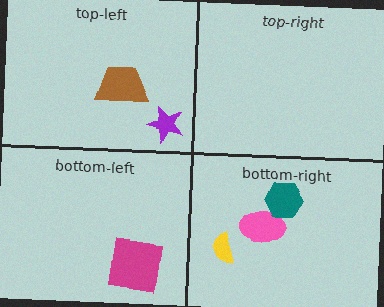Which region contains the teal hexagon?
The bottom-right region.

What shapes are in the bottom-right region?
The pink ellipse, the yellow semicircle, the teal hexagon.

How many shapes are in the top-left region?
2.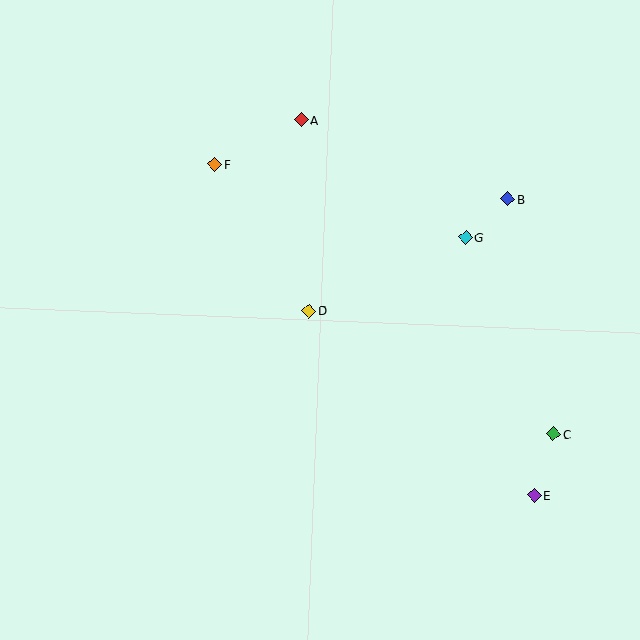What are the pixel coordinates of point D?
Point D is at (309, 311).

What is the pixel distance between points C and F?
The distance between C and F is 433 pixels.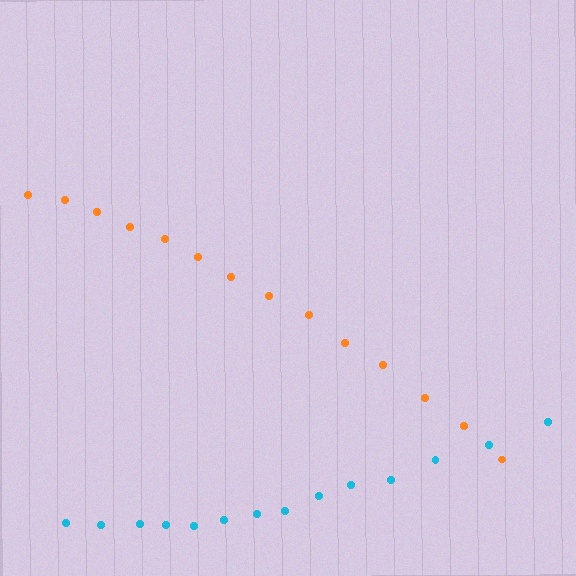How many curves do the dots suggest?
There are 2 distinct paths.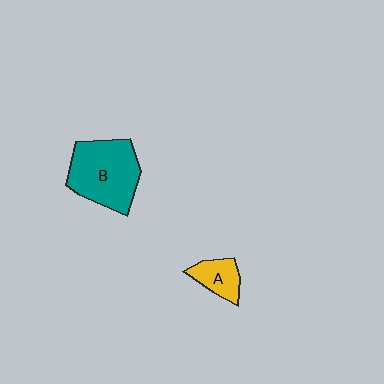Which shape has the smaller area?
Shape A (yellow).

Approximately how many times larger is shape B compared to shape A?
Approximately 2.6 times.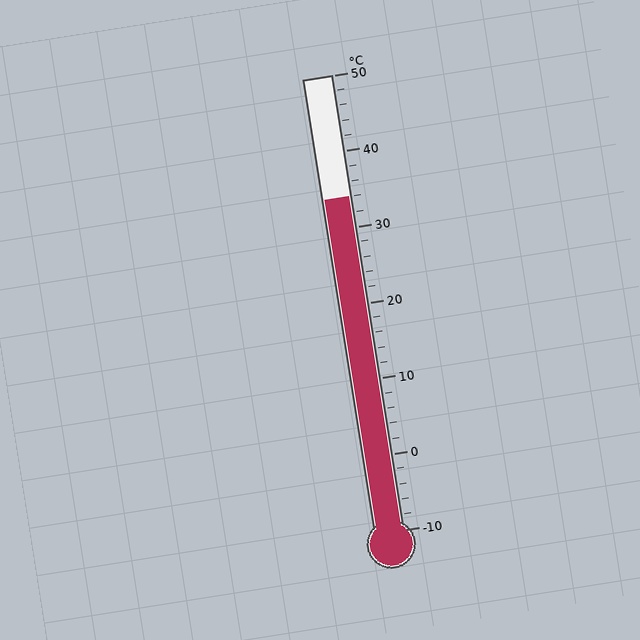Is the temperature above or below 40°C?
The temperature is below 40°C.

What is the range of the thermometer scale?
The thermometer scale ranges from -10°C to 50°C.